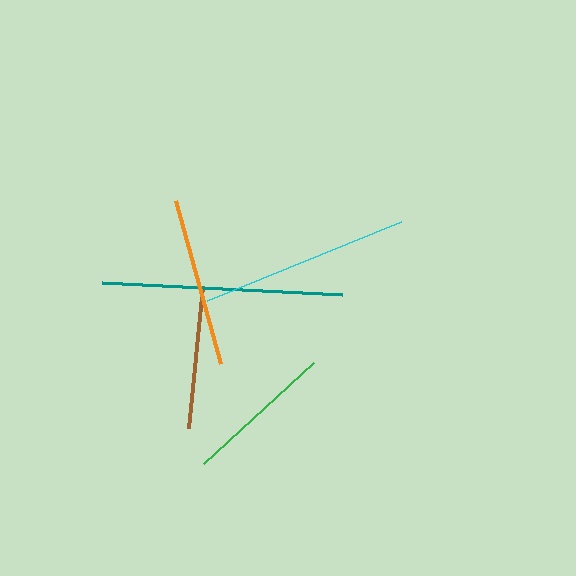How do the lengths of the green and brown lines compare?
The green and brown lines are approximately the same length.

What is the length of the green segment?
The green segment is approximately 149 pixels long.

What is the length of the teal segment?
The teal segment is approximately 240 pixels long.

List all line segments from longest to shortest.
From longest to shortest: teal, cyan, orange, green, brown.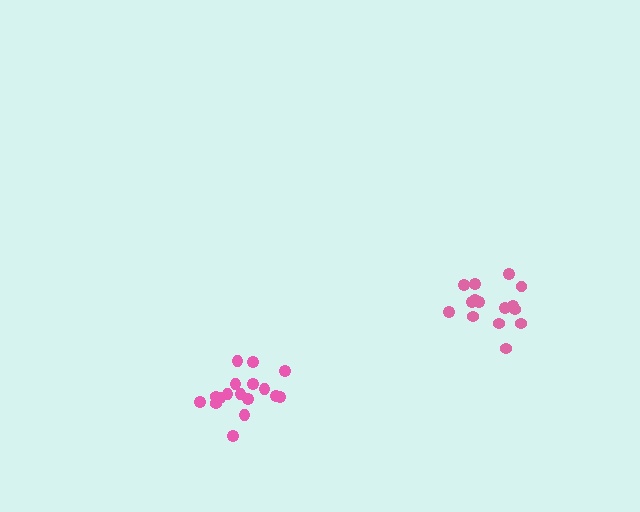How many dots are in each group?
Group 1: 17 dots, Group 2: 15 dots (32 total).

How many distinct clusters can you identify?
There are 2 distinct clusters.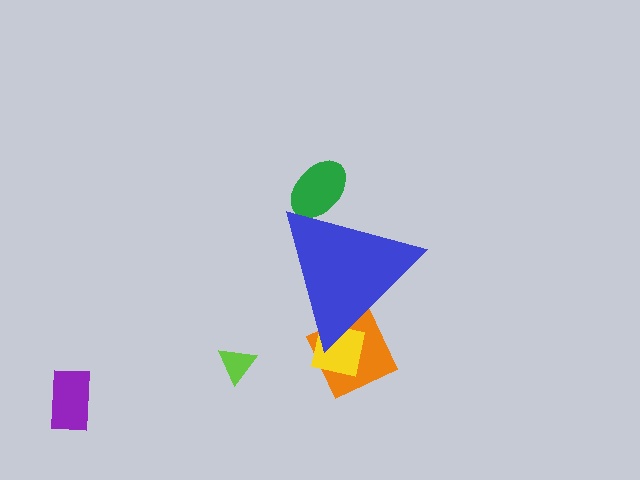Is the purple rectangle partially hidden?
No, the purple rectangle is fully visible.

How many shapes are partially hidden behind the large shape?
3 shapes are partially hidden.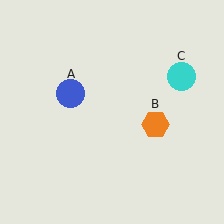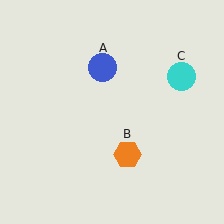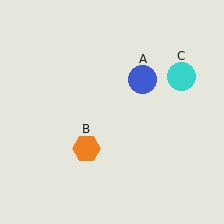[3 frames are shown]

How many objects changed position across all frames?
2 objects changed position: blue circle (object A), orange hexagon (object B).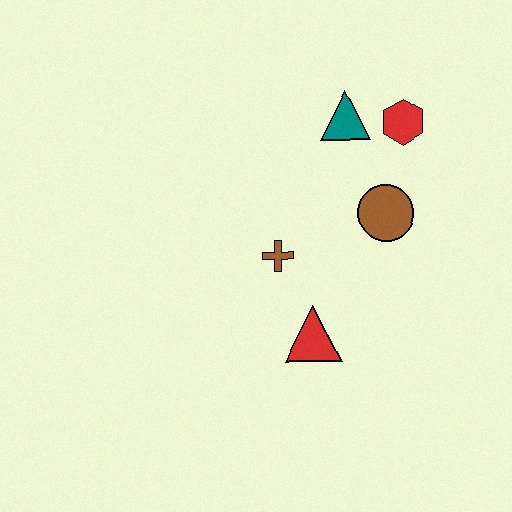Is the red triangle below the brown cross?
Yes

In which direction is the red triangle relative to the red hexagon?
The red triangle is below the red hexagon.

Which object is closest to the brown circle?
The red hexagon is closest to the brown circle.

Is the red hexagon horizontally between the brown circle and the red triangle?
No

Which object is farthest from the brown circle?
The red triangle is farthest from the brown circle.